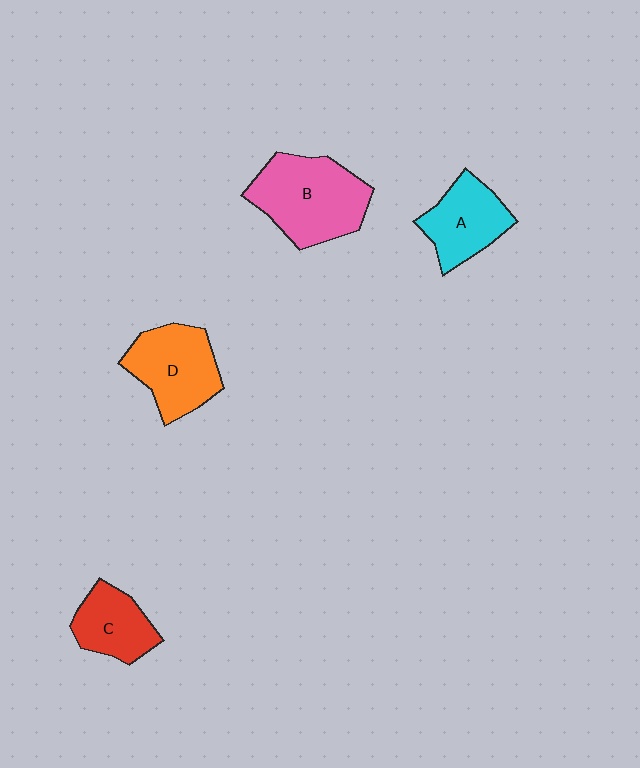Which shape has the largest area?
Shape B (pink).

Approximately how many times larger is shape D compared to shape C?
Approximately 1.4 times.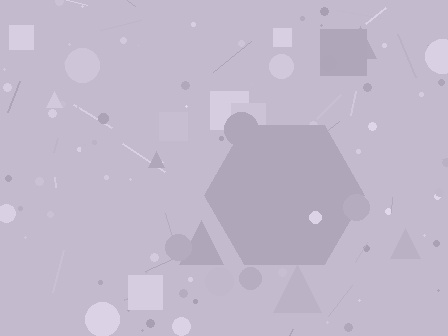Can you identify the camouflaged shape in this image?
The camouflaged shape is a hexagon.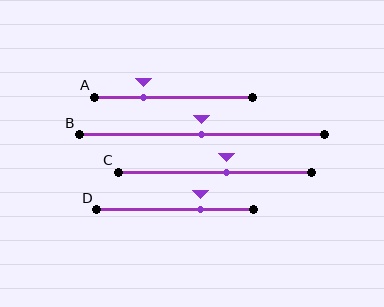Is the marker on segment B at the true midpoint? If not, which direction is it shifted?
Yes, the marker on segment B is at the true midpoint.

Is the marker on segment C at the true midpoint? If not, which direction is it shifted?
No, the marker on segment C is shifted to the right by about 6% of the segment length.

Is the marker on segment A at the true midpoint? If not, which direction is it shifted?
No, the marker on segment A is shifted to the left by about 19% of the segment length.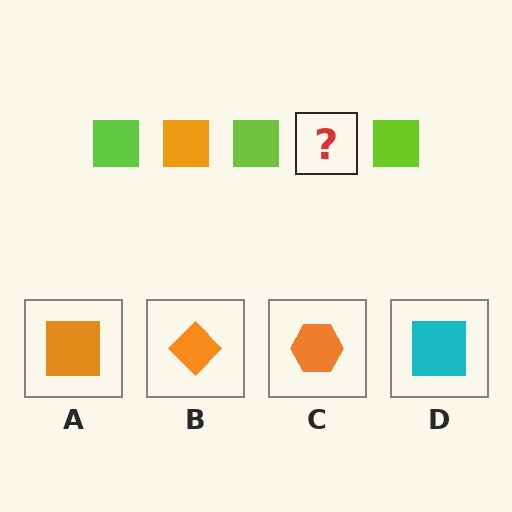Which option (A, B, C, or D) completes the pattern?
A.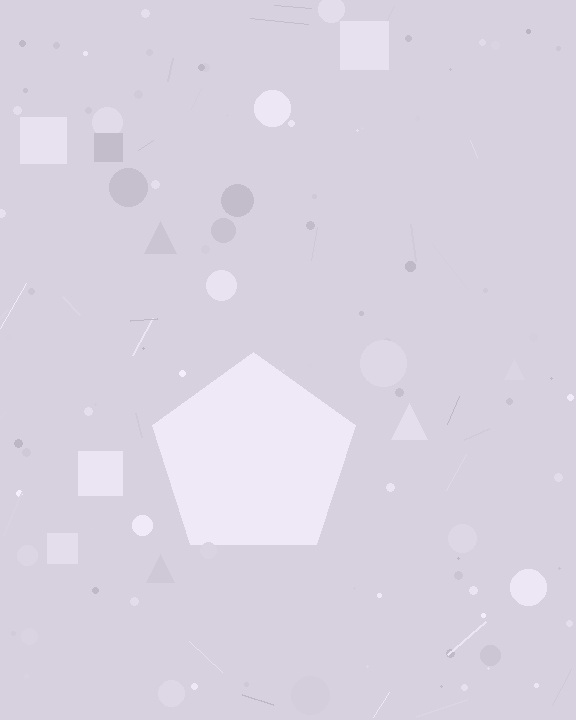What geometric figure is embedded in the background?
A pentagon is embedded in the background.